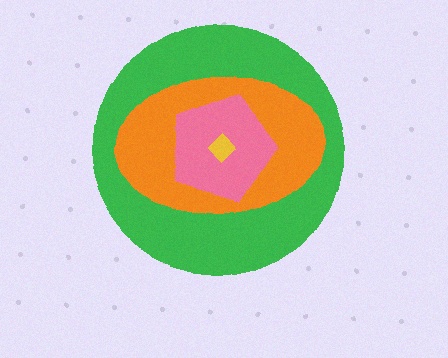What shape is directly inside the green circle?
The orange ellipse.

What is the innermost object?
The yellow diamond.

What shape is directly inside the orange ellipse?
The pink pentagon.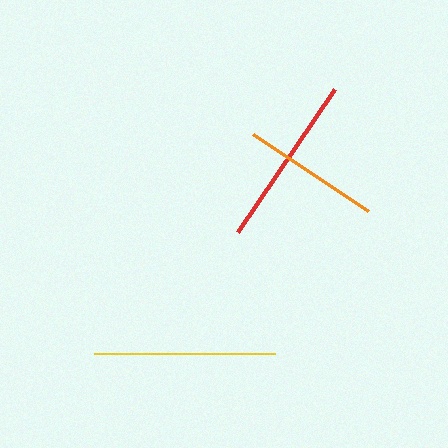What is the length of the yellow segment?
The yellow segment is approximately 181 pixels long.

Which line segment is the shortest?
The orange line is the shortest at approximately 139 pixels.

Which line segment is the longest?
The yellow line is the longest at approximately 181 pixels.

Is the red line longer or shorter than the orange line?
The red line is longer than the orange line.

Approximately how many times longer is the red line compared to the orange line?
The red line is approximately 1.2 times the length of the orange line.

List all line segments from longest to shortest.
From longest to shortest: yellow, red, orange.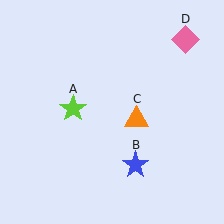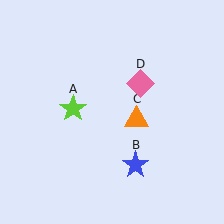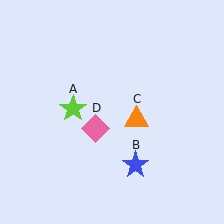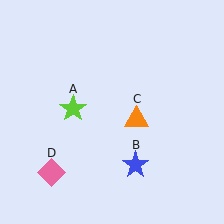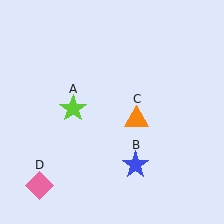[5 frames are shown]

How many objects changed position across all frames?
1 object changed position: pink diamond (object D).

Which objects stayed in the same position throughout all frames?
Lime star (object A) and blue star (object B) and orange triangle (object C) remained stationary.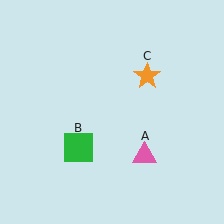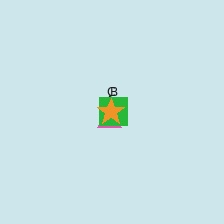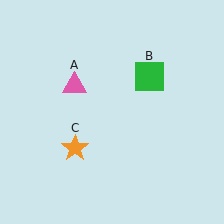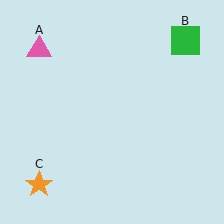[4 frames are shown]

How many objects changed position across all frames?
3 objects changed position: pink triangle (object A), green square (object B), orange star (object C).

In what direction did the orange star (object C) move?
The orange star (object C) moved down and to the left.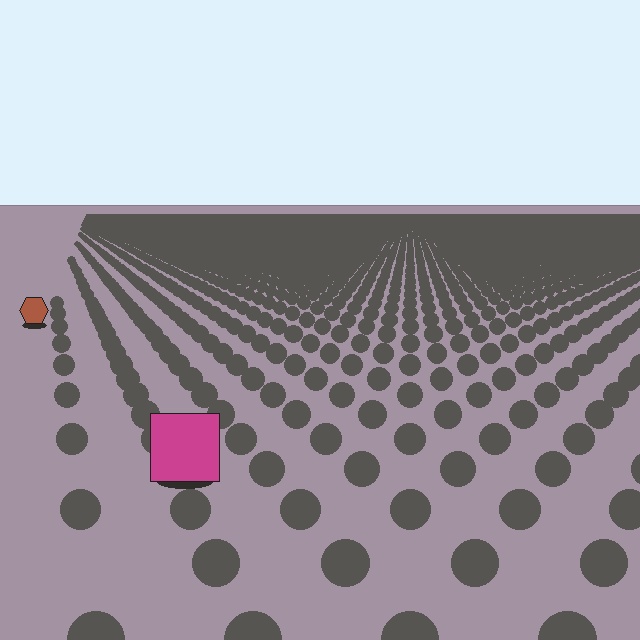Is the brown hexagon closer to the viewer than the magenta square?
No. The magenta square is closer — you can tell from the texture gradient: the ground texture is coarser near it.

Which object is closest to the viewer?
The magenta square is closest. The texture marks near it are larger and more spread out.